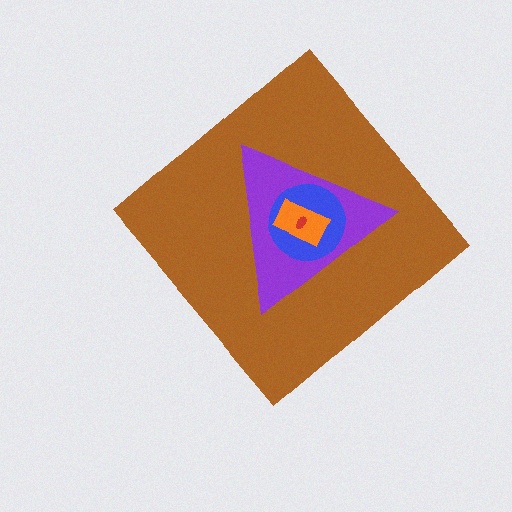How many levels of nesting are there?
5.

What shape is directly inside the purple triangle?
The blue circle.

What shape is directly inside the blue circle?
The orange rectangle.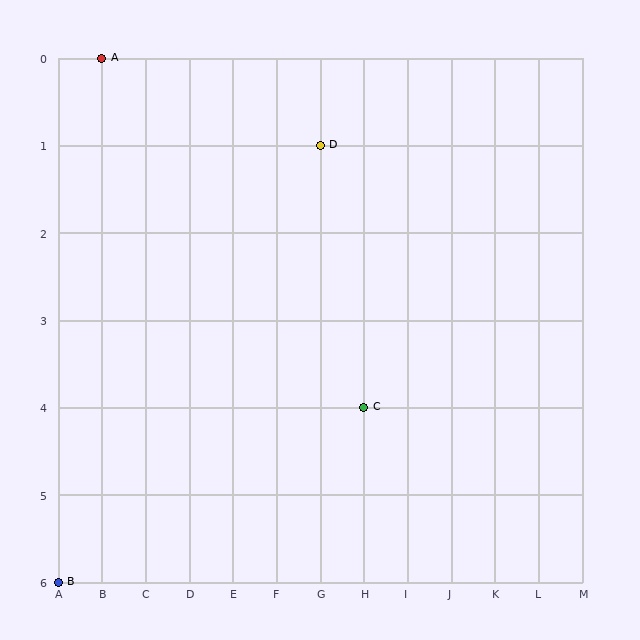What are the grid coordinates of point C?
Point C is at grid coordinates (H, 4).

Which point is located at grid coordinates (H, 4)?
Point C is at (H, 4).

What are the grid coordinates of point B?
Point B is at grid coordinates (A, 6).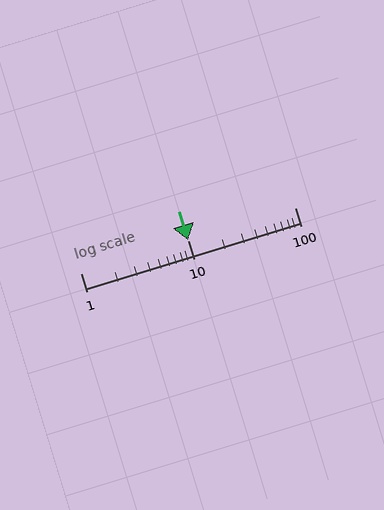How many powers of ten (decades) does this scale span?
The scale spans 2 decades, from 1 to 100.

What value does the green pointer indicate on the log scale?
The pointer indicates approximately 10.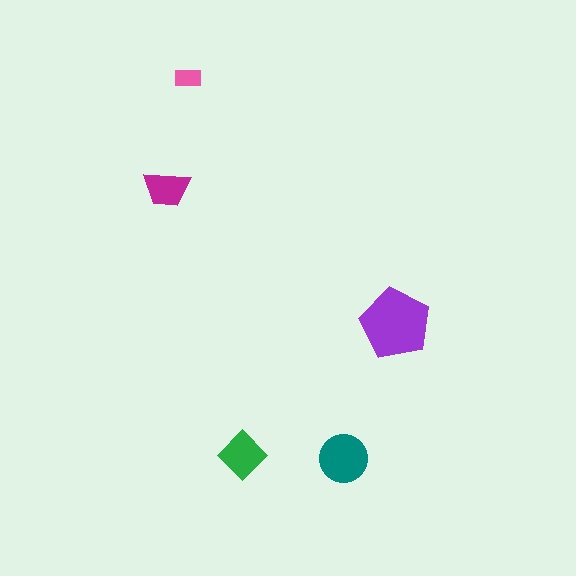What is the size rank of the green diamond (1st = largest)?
3rd.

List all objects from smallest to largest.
The pink rectangle, the magenta trapezoid, the green diamond, the teal circle, the purple pentagon.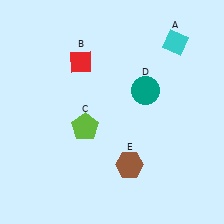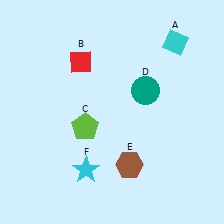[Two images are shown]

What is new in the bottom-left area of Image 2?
A cyan star (F) was added in the bottom-left area of Image 2.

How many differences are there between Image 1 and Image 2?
There is 1 difference between the two images.